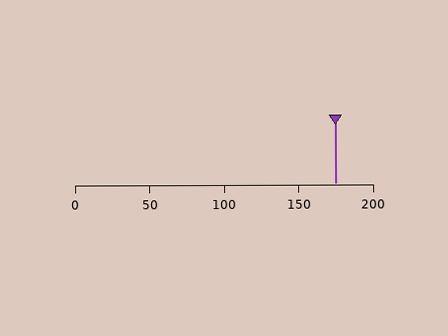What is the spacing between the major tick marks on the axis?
The major ticks are spaced 50 apart.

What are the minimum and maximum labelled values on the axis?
The axis runs from 0 to 200.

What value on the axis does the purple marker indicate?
The marker indicates approximately 175.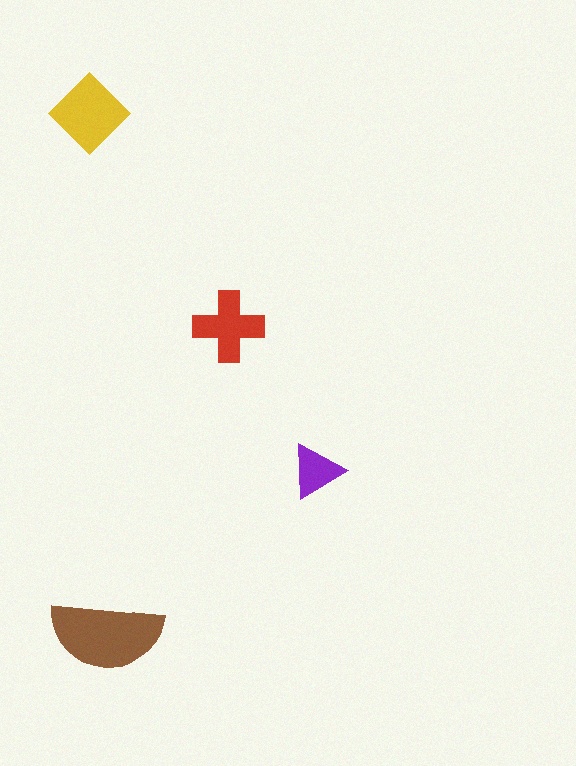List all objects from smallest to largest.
The purple triangle, the red cross, the yellow diamond, the brown semicircle.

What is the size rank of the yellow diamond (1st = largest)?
2nd.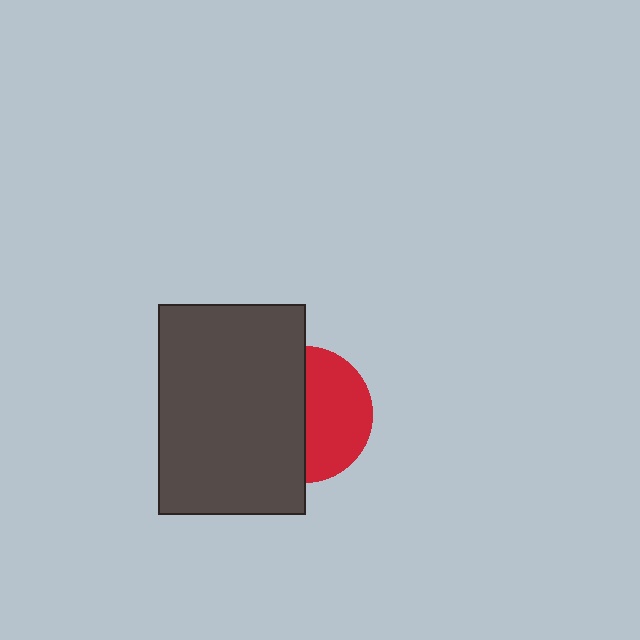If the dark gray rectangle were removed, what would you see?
You would see the complete red circle.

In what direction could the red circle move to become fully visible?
The red circle could move right. That would shift it out from behind the dark gray rectangle entirely.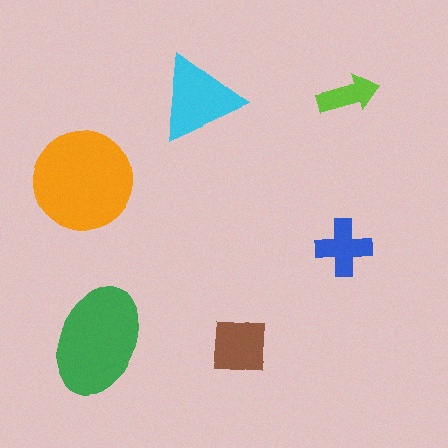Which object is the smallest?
The lime arrow.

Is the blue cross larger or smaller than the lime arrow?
Larger.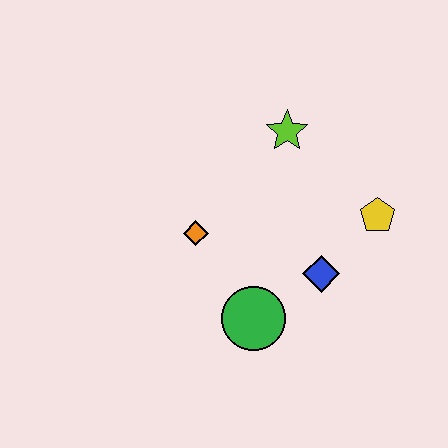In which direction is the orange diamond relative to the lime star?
The orange diamond is below the lime star.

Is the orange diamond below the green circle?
No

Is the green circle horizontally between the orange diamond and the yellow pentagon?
Yes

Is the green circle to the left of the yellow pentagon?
Yes